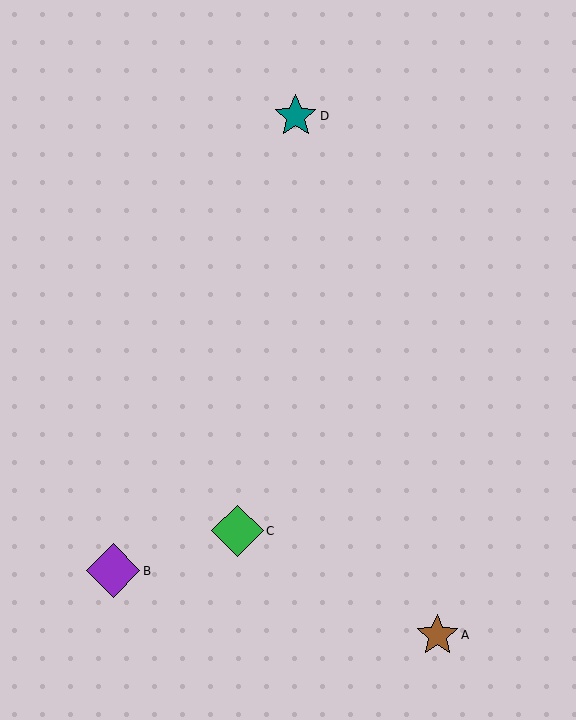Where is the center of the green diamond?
The center of the green diamond is at (237, 531).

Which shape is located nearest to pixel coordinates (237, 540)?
The green diamond (labeled C) at (237, 531) is nearest to that location.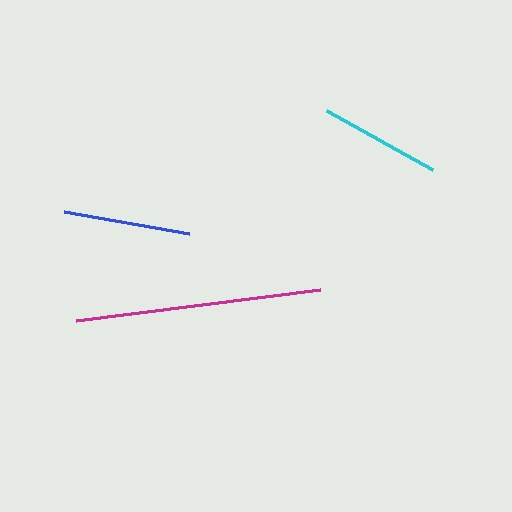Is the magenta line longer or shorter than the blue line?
The magenta line is longer than the blue line.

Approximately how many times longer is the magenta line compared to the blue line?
The magenta line is approximately 1.9 times the length of the blue line.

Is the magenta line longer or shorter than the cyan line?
The magenta line is longer than the cyan line.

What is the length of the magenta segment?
The magenta segment is approximately 246 pixels long.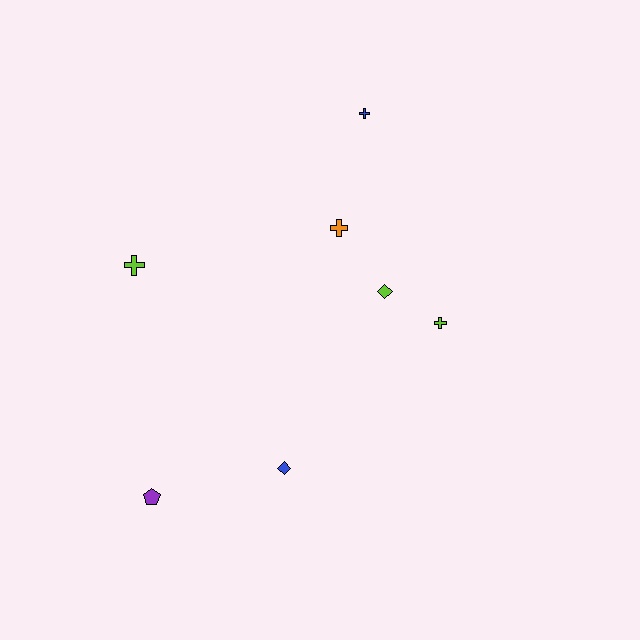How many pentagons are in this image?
There is 1 pentagon.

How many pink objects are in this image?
There are no pink objects.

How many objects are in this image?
There are 7 objects.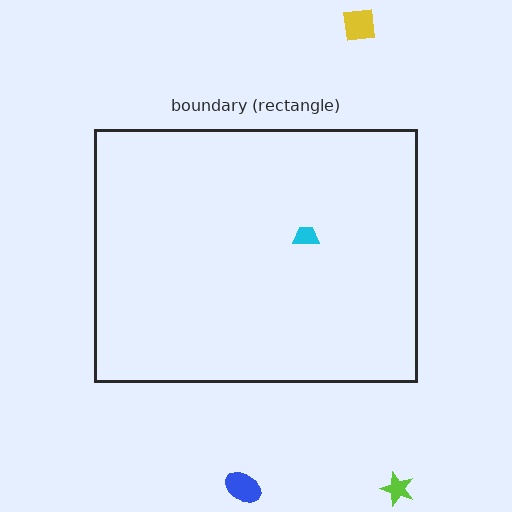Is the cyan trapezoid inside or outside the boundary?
Inside.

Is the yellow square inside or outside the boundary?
Outside.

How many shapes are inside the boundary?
1 inside, 3 outside.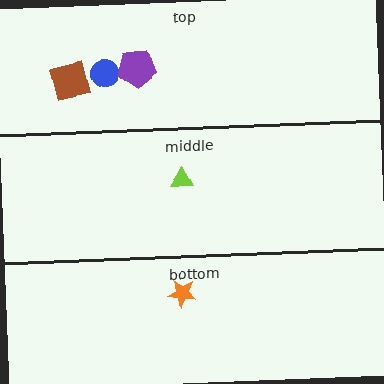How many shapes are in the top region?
3.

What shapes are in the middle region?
The lime triangle.